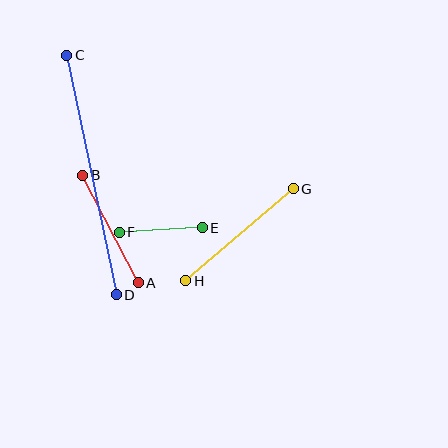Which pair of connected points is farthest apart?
Points C and D are farthest apart.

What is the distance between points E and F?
The distance is approximately 83 pixels.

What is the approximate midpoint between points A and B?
The midpoint is at approximately (110, 229) pixels.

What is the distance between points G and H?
The distance is approximately 141 pixels.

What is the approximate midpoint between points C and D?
The midpoint is at approximately (92, 175) pixels.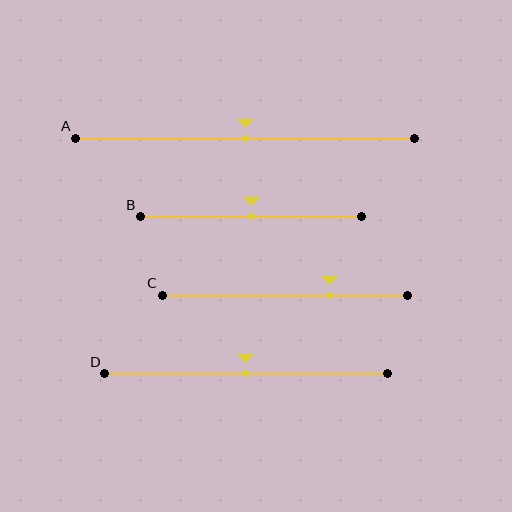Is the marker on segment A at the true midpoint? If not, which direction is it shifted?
Yes, the marker on segment A is at the true midpoint.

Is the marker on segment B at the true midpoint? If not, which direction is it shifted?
Yes, the marker on segment B is at the true midpoint.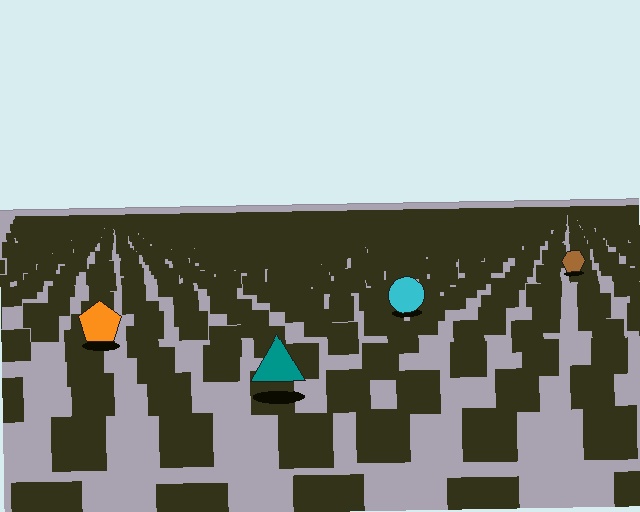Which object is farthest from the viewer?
The brown hexagon is farthest from the viewer. It appears smaller and the ground texture around it is denser.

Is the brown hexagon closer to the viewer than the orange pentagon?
No. The orange pentagon is closer — you can tell from the texture gradient: the ground texture is coarser near it.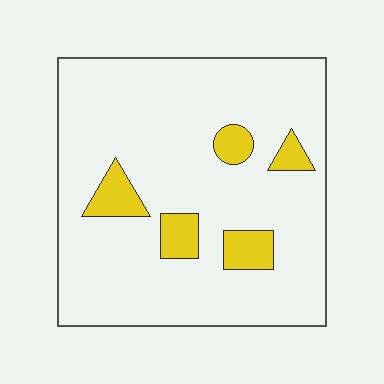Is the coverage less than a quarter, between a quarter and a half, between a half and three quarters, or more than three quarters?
Less than a quarter.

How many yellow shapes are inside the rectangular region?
5.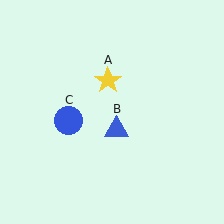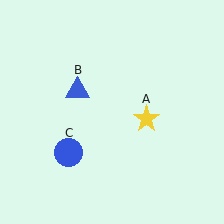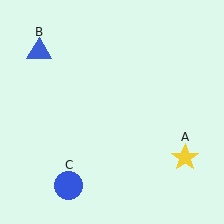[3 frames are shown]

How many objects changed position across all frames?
3 objects changed position: yellow star (object A), blue triangle (object B), blue circle (object C).